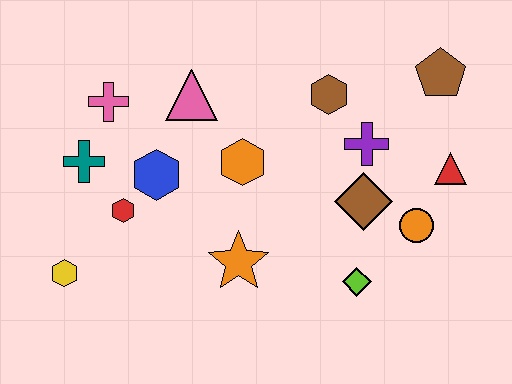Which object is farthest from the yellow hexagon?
The brown pentagon is farthest from the yellow hexagon.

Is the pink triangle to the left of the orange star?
Yes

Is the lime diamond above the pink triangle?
No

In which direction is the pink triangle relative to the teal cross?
The pink triangle is to the right of the teal cross.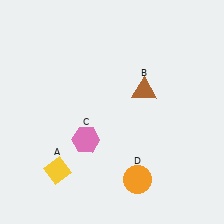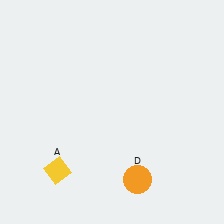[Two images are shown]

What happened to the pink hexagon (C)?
The pink hexagon (C) was removed in Image 2. It was in the bottom-left area of Image 1.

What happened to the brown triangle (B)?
The brown triangle (B) was removed in Image 2. It was in the top-right area of Image 1.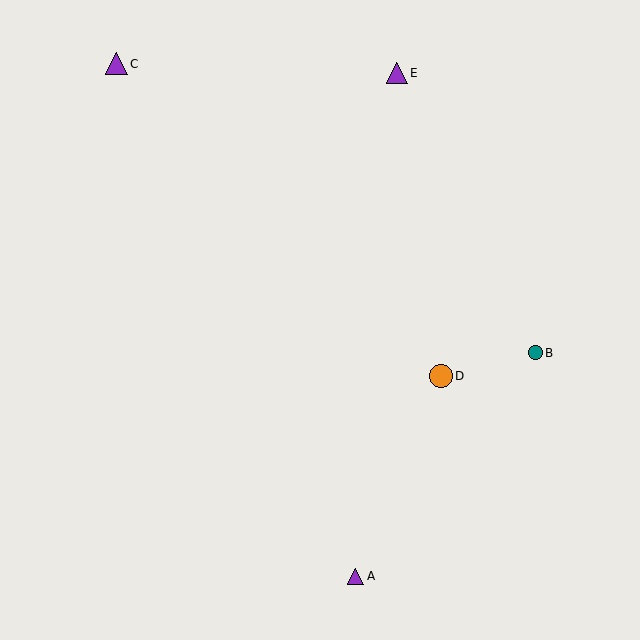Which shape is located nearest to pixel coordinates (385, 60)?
The purple triangle (labeled E) at (397, 73) is nearest to that location.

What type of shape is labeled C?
Shape C is a purple triangle.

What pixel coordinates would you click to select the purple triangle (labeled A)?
Click at (355, 576) to select the purple triangle A.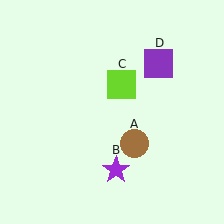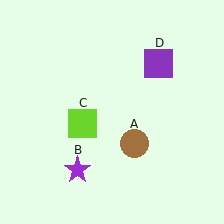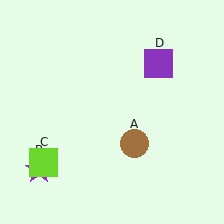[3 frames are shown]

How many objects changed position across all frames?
2 objects changed position: purple star (object B), lime square (object C).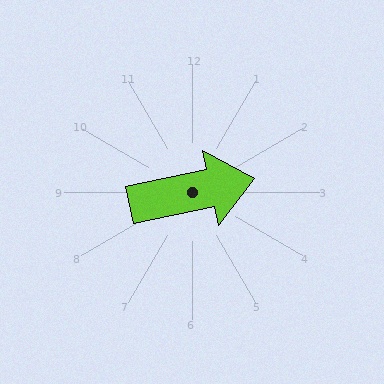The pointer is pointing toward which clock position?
Roughly 3 o'clock.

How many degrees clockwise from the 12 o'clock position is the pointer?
Approximately 78 degrees.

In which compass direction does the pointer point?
East.